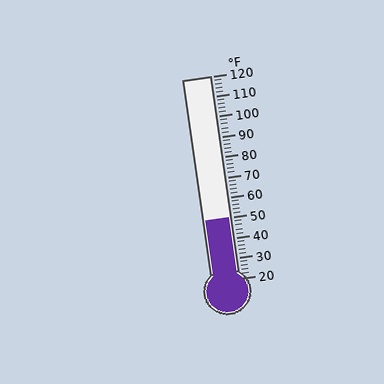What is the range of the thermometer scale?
The thermometer scale ranges from 20°F to 120°F.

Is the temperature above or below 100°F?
The temperature is below 100°F.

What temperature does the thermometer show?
The thermometer shows approximately 50°F.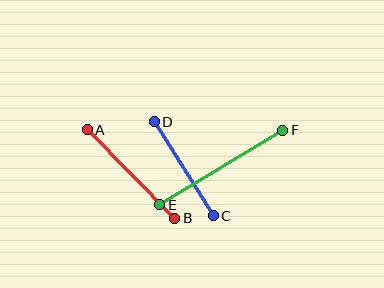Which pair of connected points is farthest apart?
Points E and F are farthest apart.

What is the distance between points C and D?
The distance is approximately 111 pixels.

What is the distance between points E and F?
The distance is approximately 144 pixels.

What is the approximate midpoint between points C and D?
The midpoint is at approximately (184, 169) pixels.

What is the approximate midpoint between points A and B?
The midpoint is at approximately (131, 174) pixels.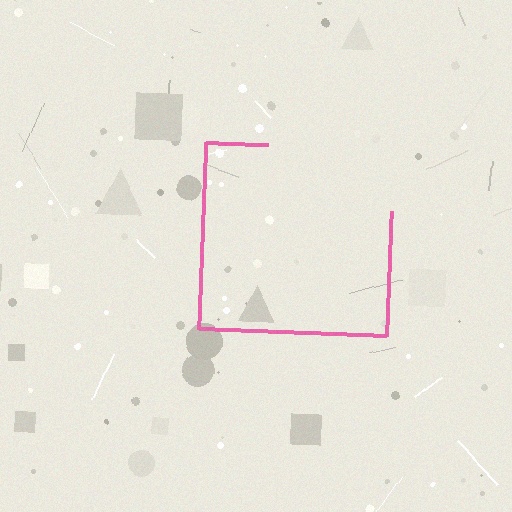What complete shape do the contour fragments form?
The contour fragments form a square.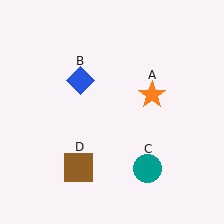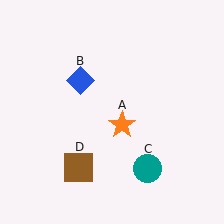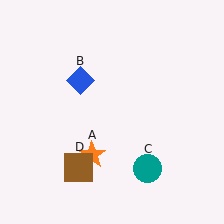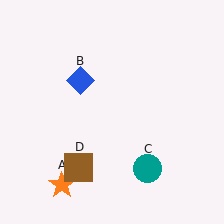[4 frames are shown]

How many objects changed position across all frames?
1 object changed position: orange star (object A).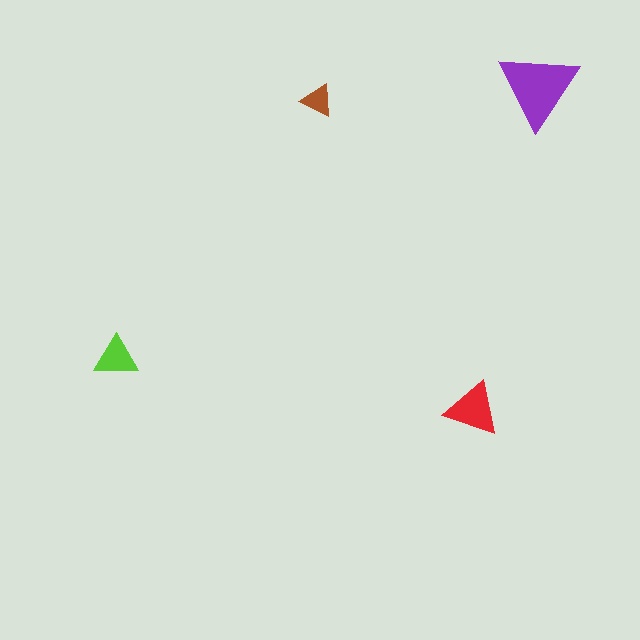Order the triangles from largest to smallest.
the purple one, the red one, the lime one, the brown one.